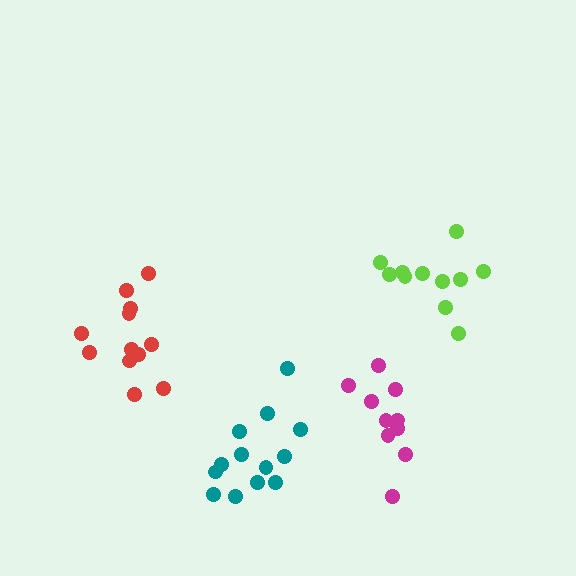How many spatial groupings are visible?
There are 4 spatial groupings.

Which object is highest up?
The lime cluster is topmost.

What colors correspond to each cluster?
The clusters are colored: red, lime, magenta, teal.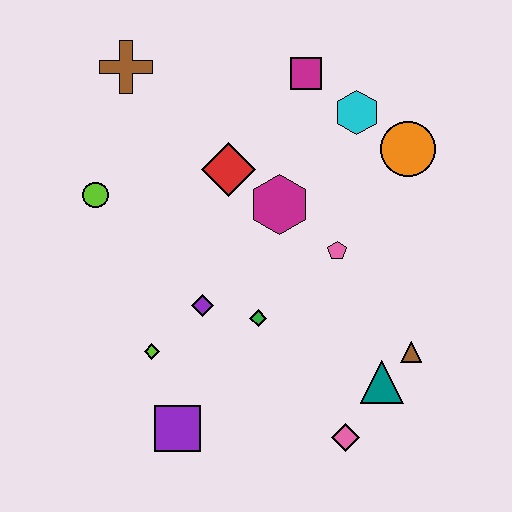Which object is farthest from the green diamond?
The brown cross is farthest from the green diamond.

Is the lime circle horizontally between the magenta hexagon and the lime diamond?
No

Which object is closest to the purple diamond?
The green diamond is closest to the purple diamond.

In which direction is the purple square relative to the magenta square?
The purple square is below the magenta square.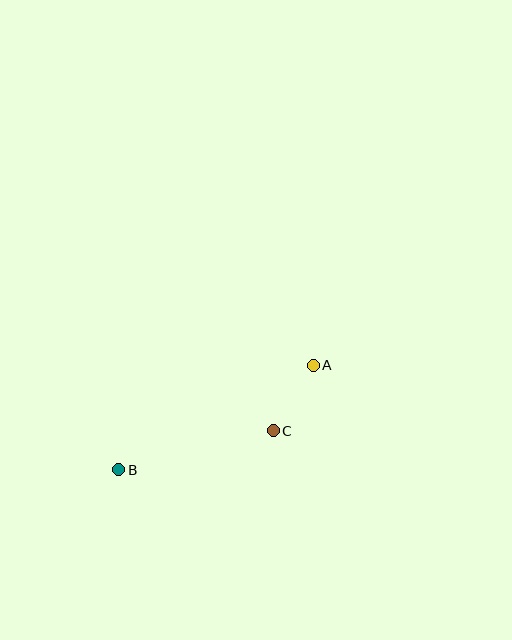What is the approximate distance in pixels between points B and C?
The distance between B and C is approximately 159 pixels.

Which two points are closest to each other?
Points A and C are closest to each other.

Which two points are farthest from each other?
Points A and B are farthest from each other.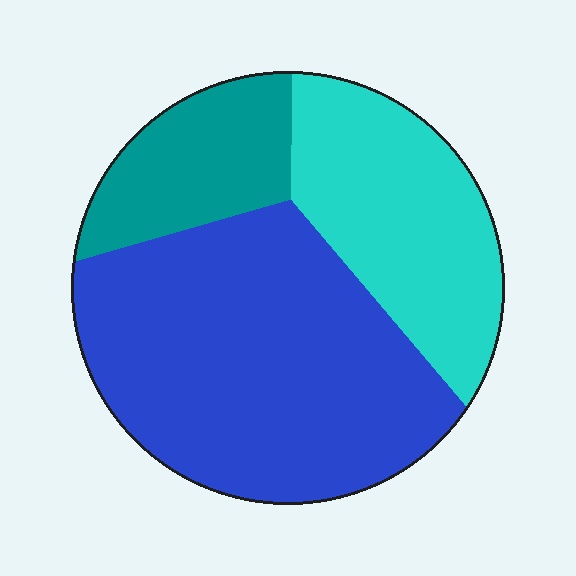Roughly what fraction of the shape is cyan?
Cyan takes up about one quarter (1/4) of the shape.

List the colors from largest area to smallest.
From largest to smallest: blue, cyan, teal.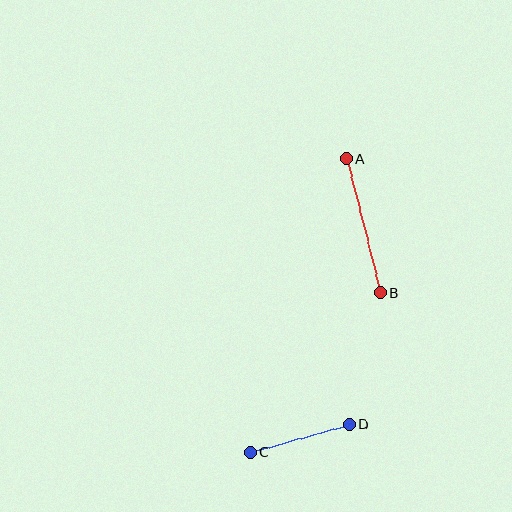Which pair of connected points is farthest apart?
Points A and B are farthest apart.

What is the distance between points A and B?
The distance is approximately 139 pixels.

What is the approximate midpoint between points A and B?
The midpoint is at approximately (363, 226) pixels.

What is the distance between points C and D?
The distance is approximately 103 pixels.